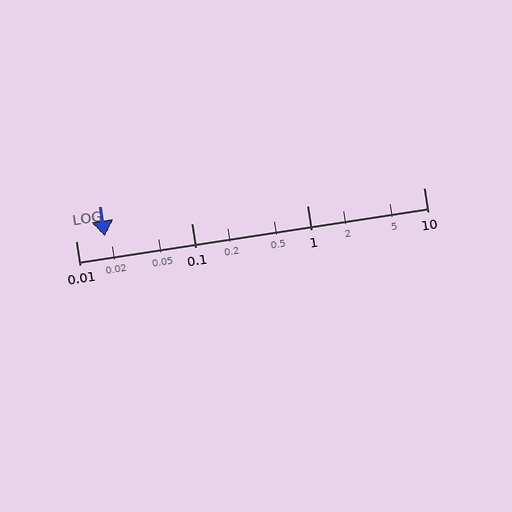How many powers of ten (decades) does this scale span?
The scale spans 3 decades, from 0.01 to 10.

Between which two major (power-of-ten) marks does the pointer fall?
The pointer is between 0.01 and 0.1.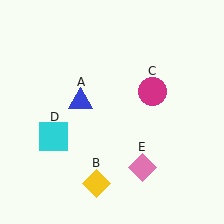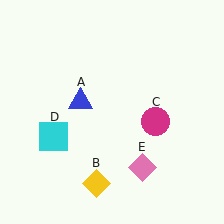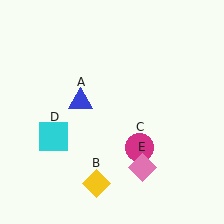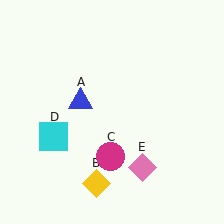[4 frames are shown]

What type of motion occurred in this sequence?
The magenta circle (object C) rotated clockwise around the center of the scene.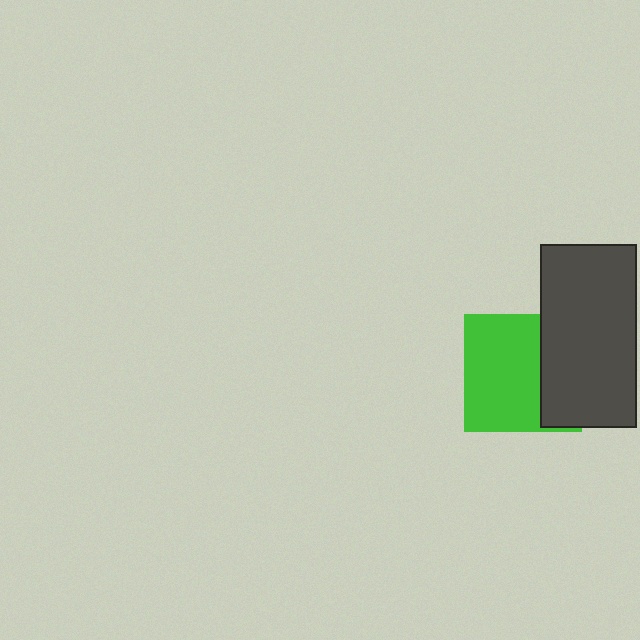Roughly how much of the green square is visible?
Most of it is visible (roughly 66%).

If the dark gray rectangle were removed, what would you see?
You would see the complete green square.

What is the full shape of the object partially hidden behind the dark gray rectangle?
The partially hidden object is a green square.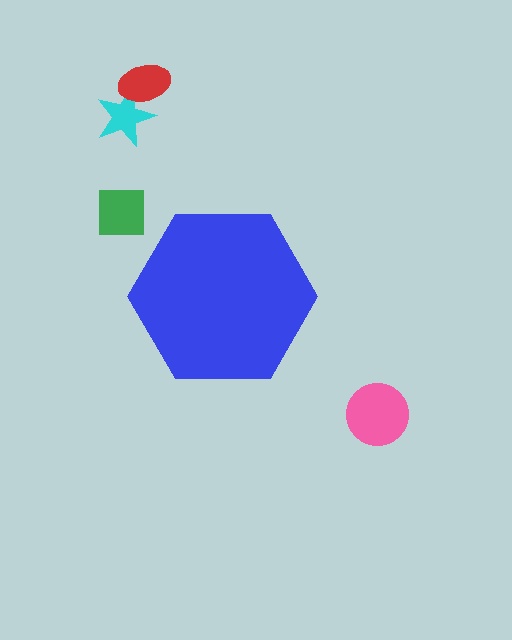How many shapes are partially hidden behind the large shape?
0 shapes are partially hidden.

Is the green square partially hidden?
No, the green square is fully visible.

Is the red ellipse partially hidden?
No, the red ellipse is fully visible.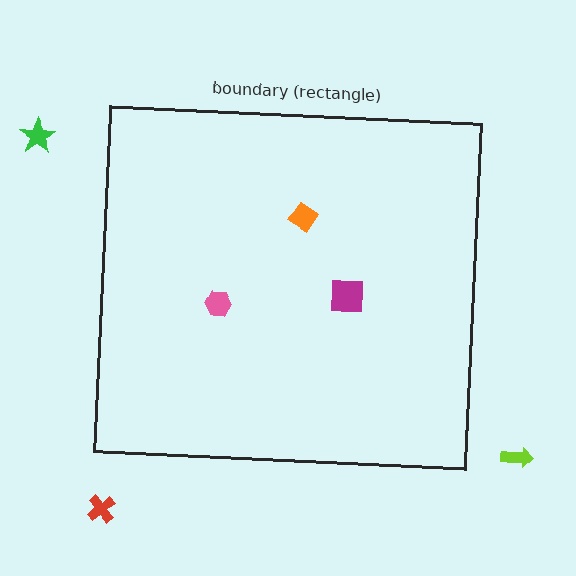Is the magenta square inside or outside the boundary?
Inside.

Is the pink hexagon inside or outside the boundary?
Inside.